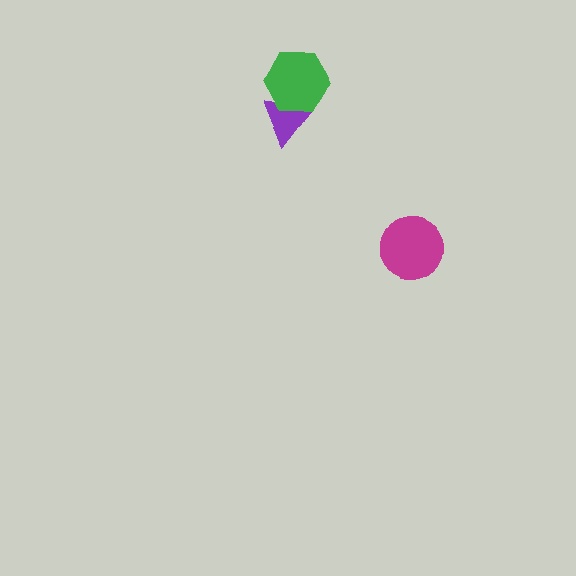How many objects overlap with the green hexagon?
1 object overlaps with the green hexagon.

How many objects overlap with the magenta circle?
0 objects overlap with the magenta circle.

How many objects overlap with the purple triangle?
1 object overlaps with the purple triangle.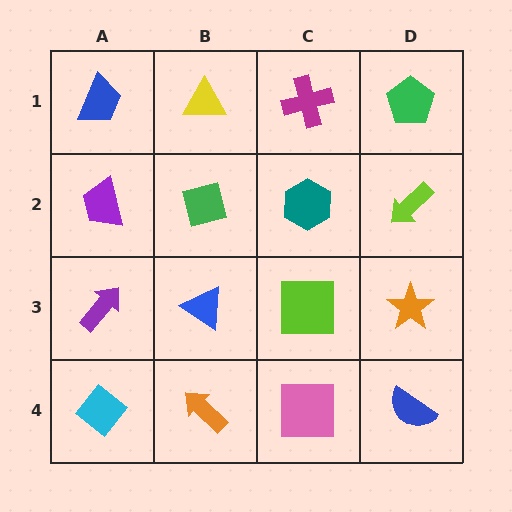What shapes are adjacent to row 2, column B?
A yellow triangle (row 1, column B), a blue triangle (row 3, column B), a purple trapezoid (row 2, column A), a teal hexagon (row 2, column C).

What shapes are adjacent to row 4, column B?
A blue triangle (row 3, column B), a cyan diamond (row 4, column A), a pink square (row 4, column C).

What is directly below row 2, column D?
An orange star.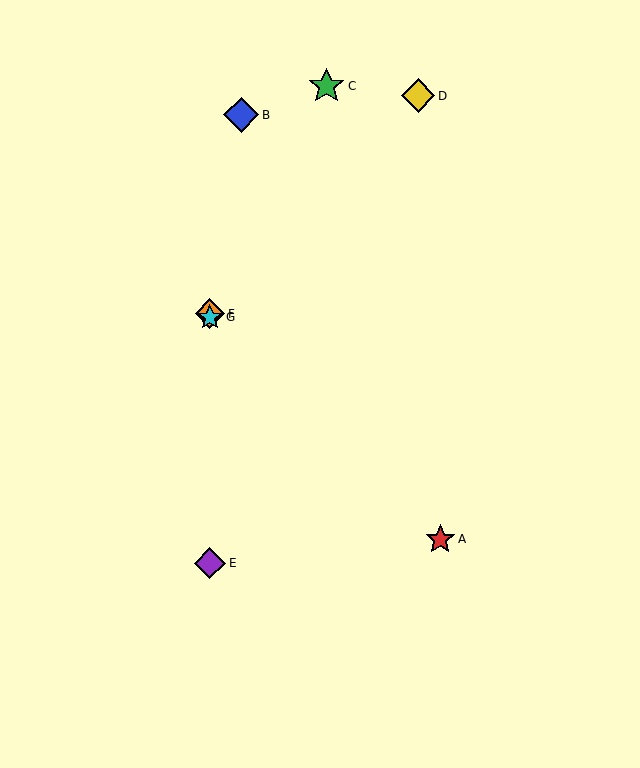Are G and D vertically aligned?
No, G is at x≈210 and D is at x≈418.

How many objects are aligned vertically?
3 objects (E, F, G) are aligned vertically.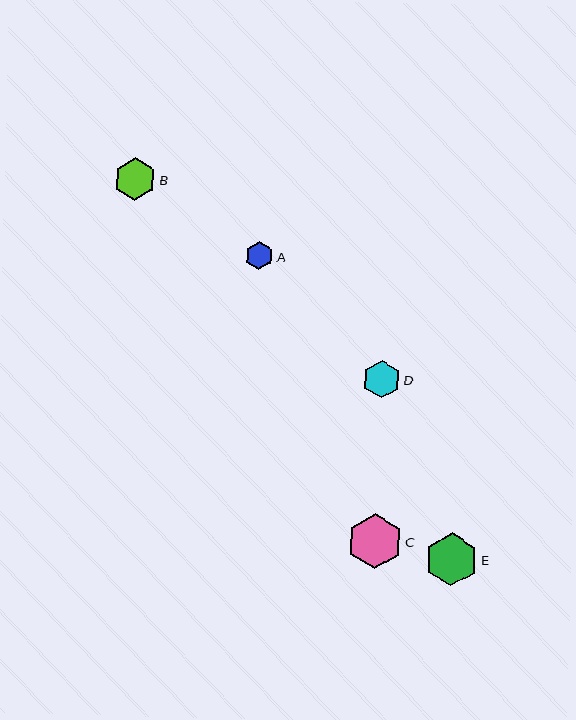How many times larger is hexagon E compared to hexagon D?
Hexagon E is approximately 1.4 times the size of hexagon D.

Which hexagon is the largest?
Hexagon C is the largest with a size of approximately 55 pixels.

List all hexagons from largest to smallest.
From largest to smallest: C, E, B, D, A.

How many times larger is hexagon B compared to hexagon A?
Hexagon B is approximately 1.5 times the size of hexagon A.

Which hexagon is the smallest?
Hexagon A is the smallest with a size of approximately 28 pixels.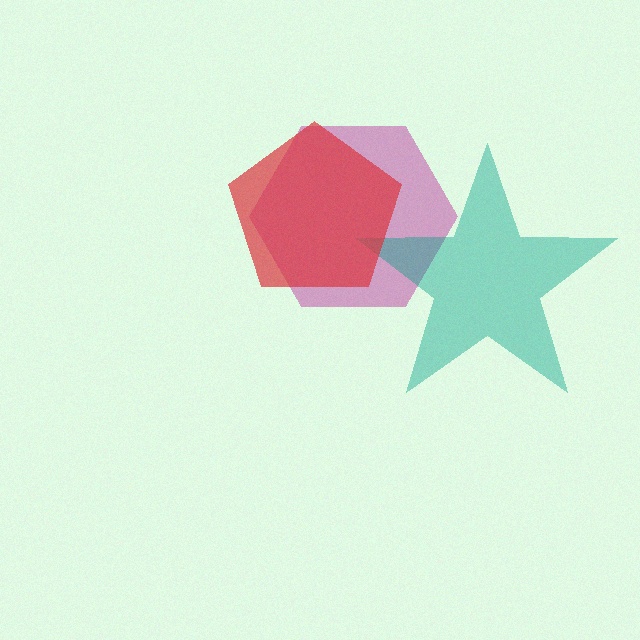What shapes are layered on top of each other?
The layered shapes are: a magenta hexagon, a teal star, a red pentagon.